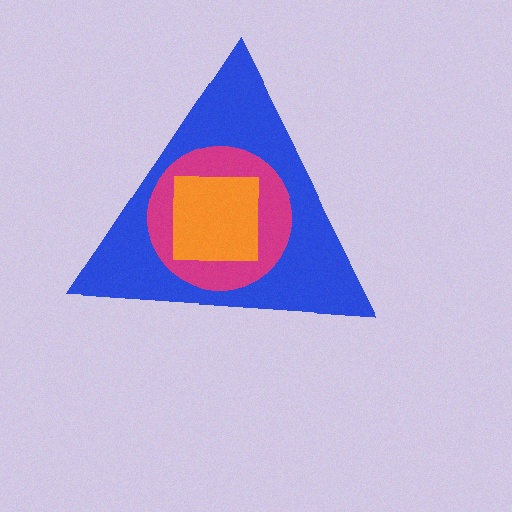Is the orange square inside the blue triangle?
Yes.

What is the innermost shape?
The orange square.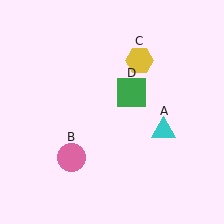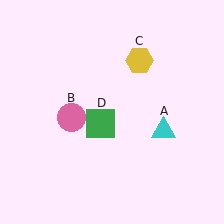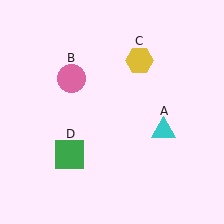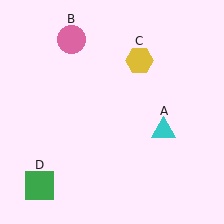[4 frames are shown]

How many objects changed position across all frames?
2 objects changed position: pink circle (object B), green square (object D).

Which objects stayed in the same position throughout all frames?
Cyan triangle (object A) and yellow hexagon (object C) remained stationary.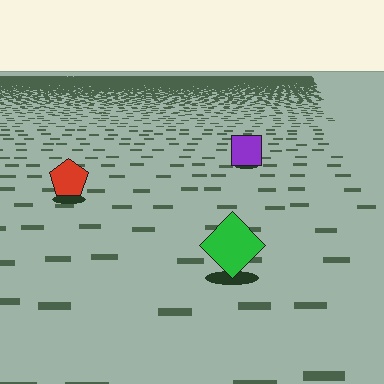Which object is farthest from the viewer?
The purple square is farthest from the viewer. It appears smaller and the ground texture around it is denser.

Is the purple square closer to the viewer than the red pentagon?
No. The red pentagon is closer — you can tell from the texture gradient: the ground texture is coarser near it.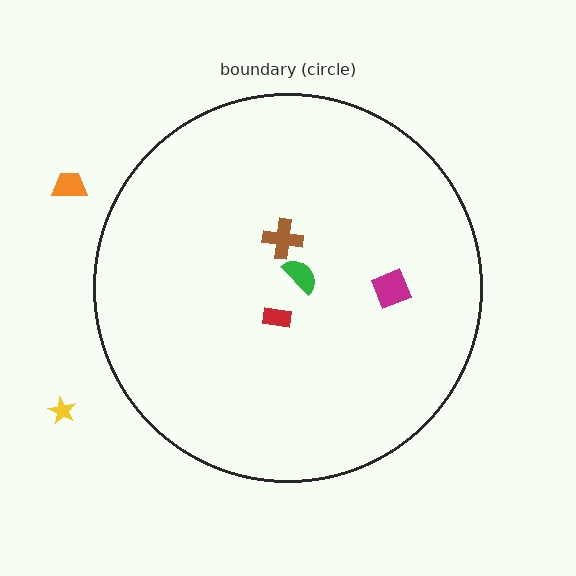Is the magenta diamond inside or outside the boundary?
Inside.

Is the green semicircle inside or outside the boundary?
Inside.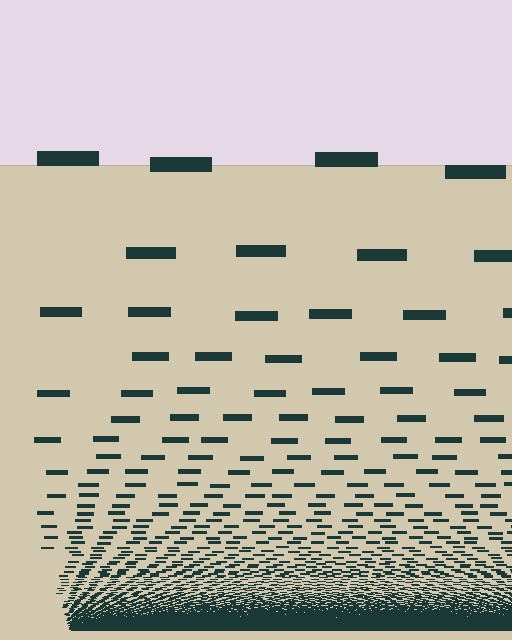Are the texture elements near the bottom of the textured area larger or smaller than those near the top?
Smaller. The gradient is inverted — elements near the bottom are smaller and denser.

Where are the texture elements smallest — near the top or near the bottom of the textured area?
Near the bottom.